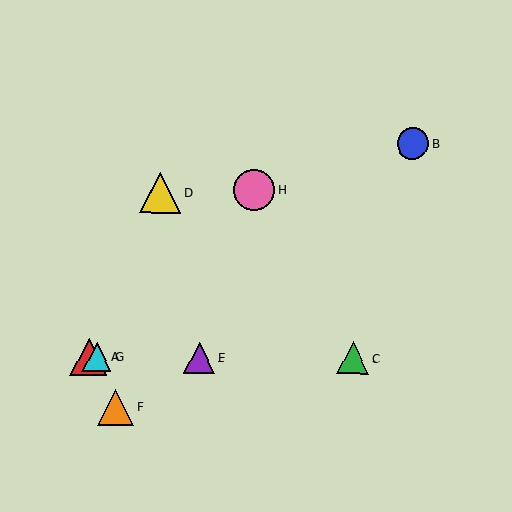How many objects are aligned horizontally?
4 objects (A, C, E, G) are aligned horizontally.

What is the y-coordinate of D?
Object D is at y≈193.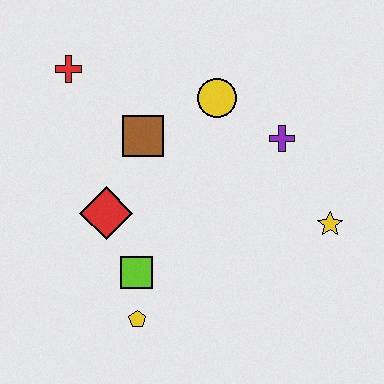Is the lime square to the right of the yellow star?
No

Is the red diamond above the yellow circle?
No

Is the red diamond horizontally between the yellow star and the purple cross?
No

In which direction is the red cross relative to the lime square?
The red cross is above the lime square.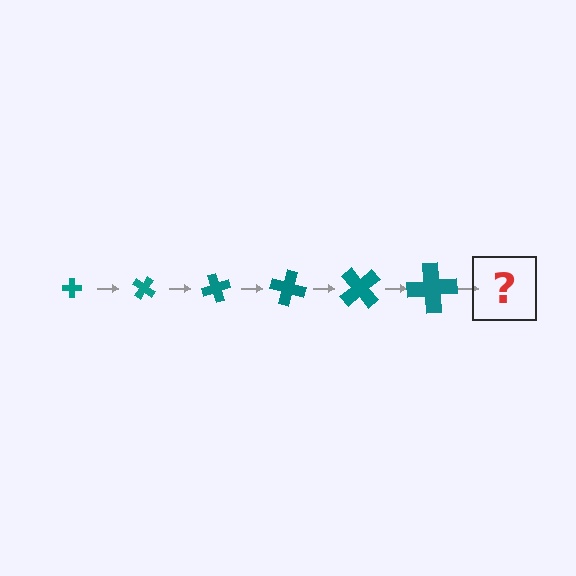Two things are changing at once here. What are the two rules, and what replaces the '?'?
The two rules are that the cross grows larger each step and it rotates 35 degrees each step. The '?' should be a cross, larger than the previous one and rotated 210 degrees from the start.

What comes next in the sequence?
The next element should be a cross, larger than the previous one and rotated 210 degrees from the start.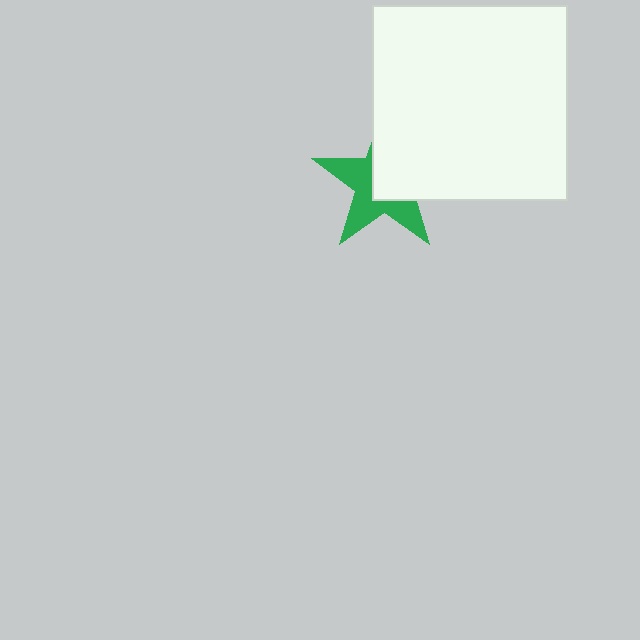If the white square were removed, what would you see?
You would see the complete green star.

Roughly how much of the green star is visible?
About half of it is visible (roughly 49%).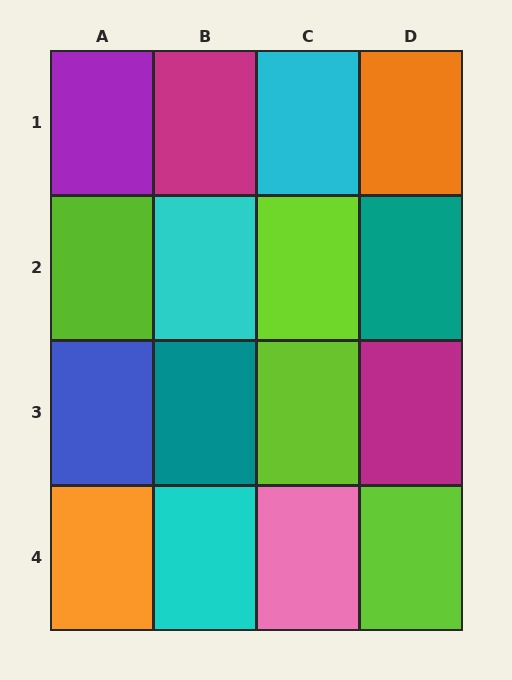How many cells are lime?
4 cells are lime.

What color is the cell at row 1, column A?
Purple.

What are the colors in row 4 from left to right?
Orange, cyan, pink, lime.